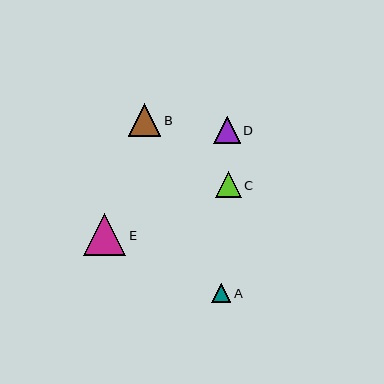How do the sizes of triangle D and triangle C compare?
Triangle D and triangle C are approximately the same size.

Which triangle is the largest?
Triangle E is the largest with a size of approximately 43 pixels.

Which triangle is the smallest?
Triangle A is the smallest with a size of approximately 19 pixels.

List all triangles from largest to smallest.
From largest to smallest: E, B, D, C, A.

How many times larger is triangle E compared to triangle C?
Triangle E is approximately 1.7 times the size of triangle C.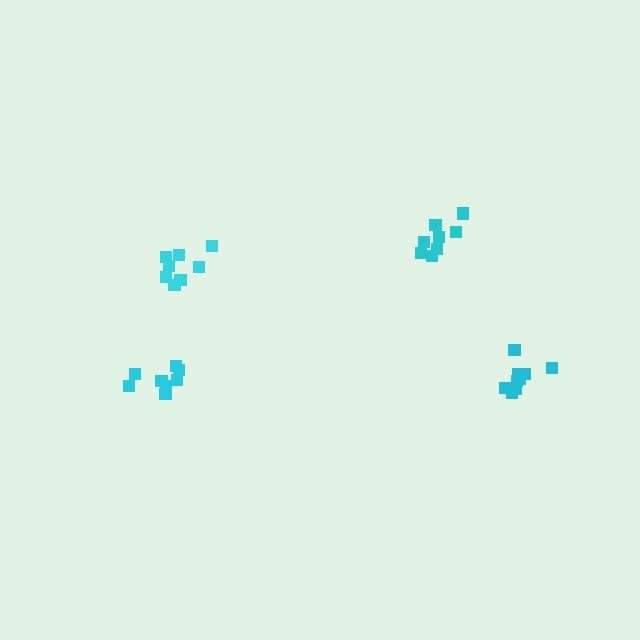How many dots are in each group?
Group 1: 8 dots, Group 2: 8 dots, Group 3: 9 dots, Group 4: 8 dots (33 total).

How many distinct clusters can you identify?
There are 4 distinct clusters.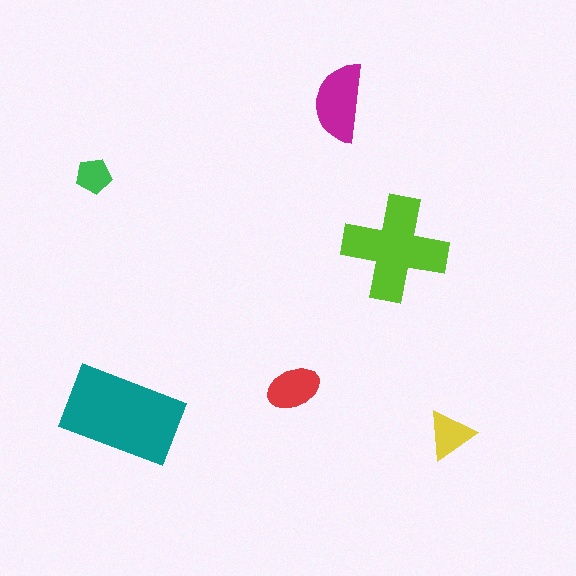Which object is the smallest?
The green pentagon.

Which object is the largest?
The teal rectangle.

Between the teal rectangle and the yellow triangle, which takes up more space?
The teal rectangle.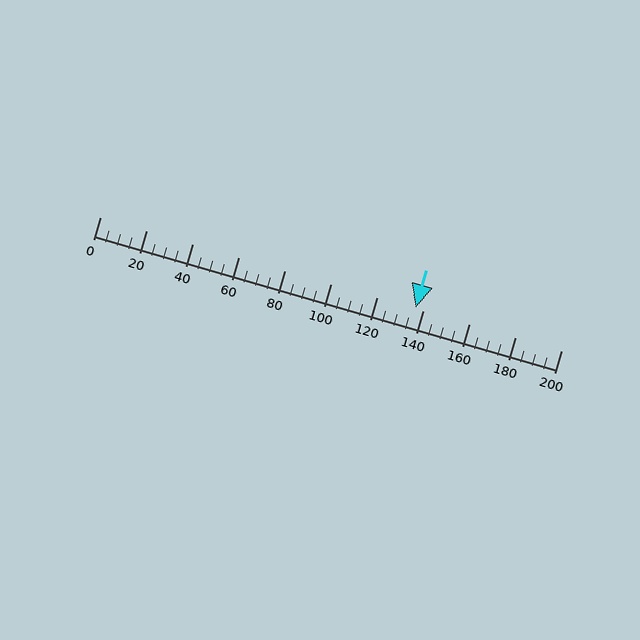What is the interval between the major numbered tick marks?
The major tick marks are spaced 20 units apart.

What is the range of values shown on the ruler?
The ruler shows values from 0 to 200.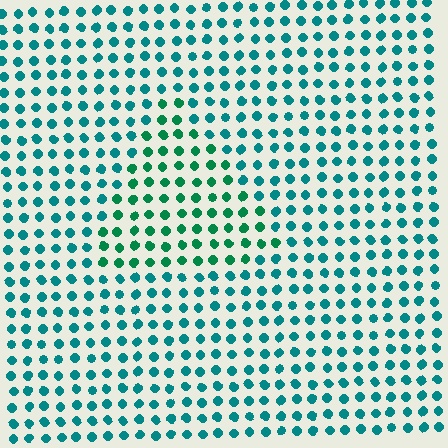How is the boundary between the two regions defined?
The boundary is defined purely by a slight shift in hue (about 29 degrees). Spacing, size, and orientation are identical on both sides.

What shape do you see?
I see a triangle.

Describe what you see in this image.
The image is filled with small teal elements in a uniform arrangement. A triangle-shaped region is visible where the elements are tinted to a slightly different hue, forming a subtle color boundary.